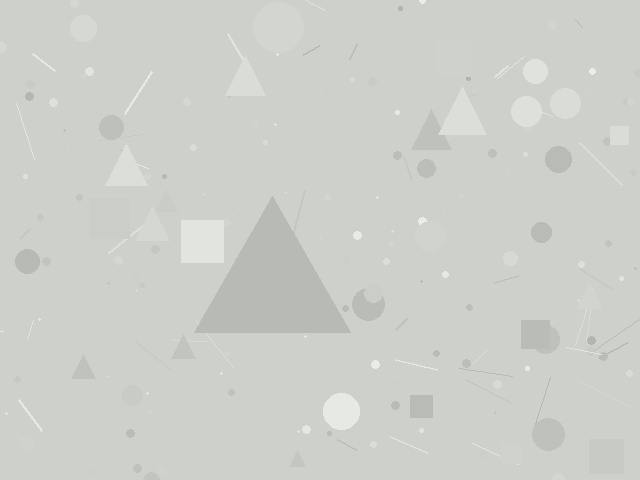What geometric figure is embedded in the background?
A triangle is embedded in the background.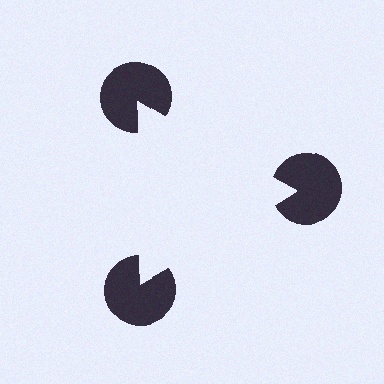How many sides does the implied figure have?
3 sides.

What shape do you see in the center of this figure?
An illusory triangle — its edges are inferred from the aligned wedge cuts in the pac-man discs, not physically drawn.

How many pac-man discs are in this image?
There are 3 — one at each vertex of the illusory triangle.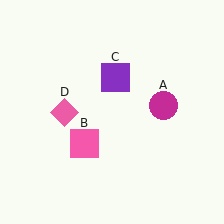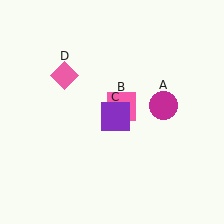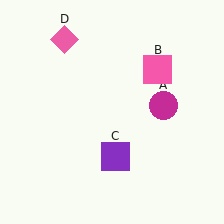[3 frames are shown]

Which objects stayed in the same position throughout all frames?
Magenta circle (object A) remained stationary.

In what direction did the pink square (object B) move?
The pink square (object B) moved up and to the right.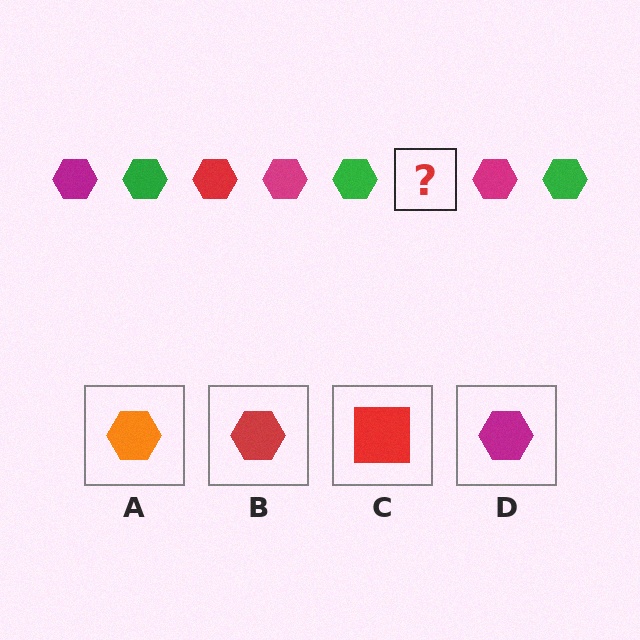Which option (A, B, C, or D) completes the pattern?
B.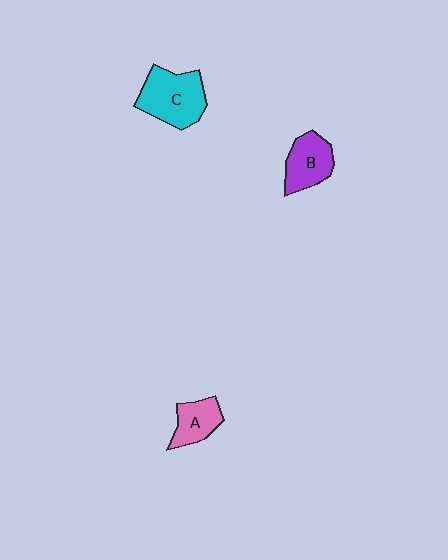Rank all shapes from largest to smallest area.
From largest to smallest: C (cyan), B (purple), A (pink).